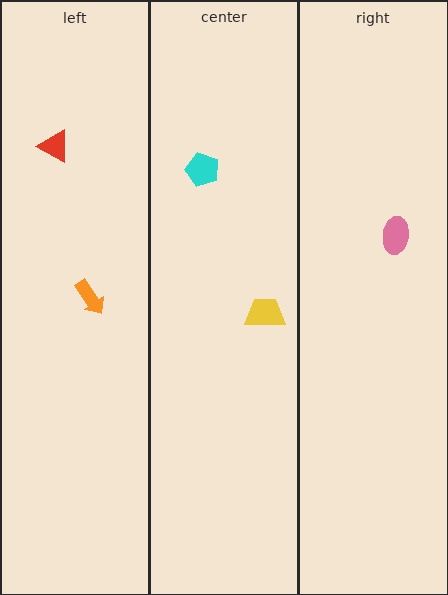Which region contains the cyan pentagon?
The center region.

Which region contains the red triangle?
The left region.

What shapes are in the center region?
The yellow trapezoid, the cyan pentagon.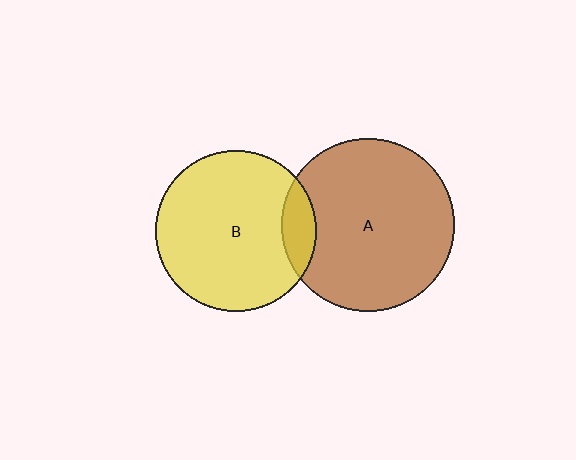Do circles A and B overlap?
Yes.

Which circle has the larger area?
Circle A (brown).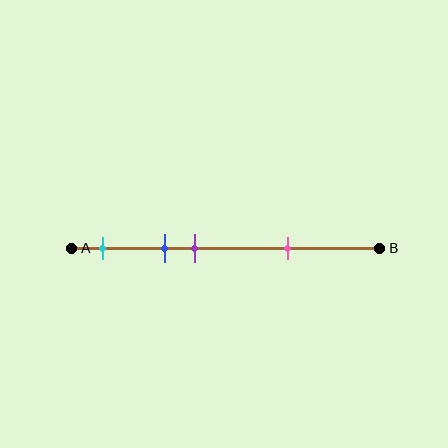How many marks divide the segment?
There are 4 marks dividing the segment.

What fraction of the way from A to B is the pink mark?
The pink mark is approximately 70% (0.7) of the way from A to B.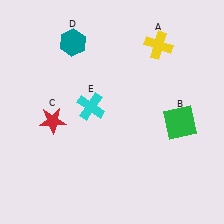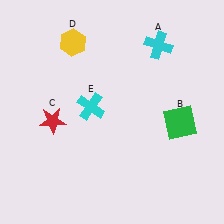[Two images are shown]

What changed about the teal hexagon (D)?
In Image 1, D is teal. In Image 2, it changed to yellow.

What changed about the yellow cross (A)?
In Image 1, A is yellow. In Image 2, it changed to cyan.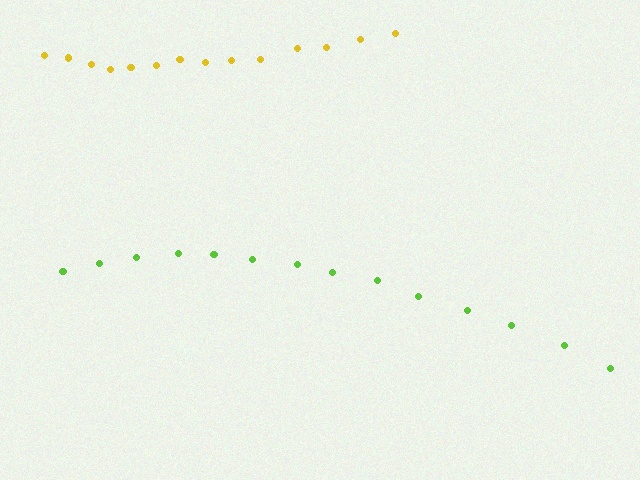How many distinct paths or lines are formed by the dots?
There are 2 distinct paths.